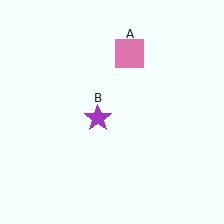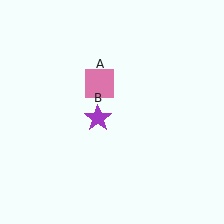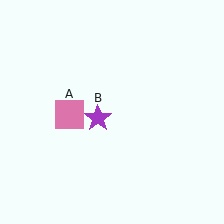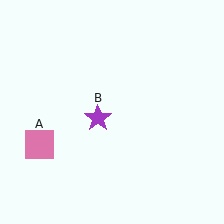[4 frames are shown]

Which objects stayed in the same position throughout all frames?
Purple star (object B) remained stationary.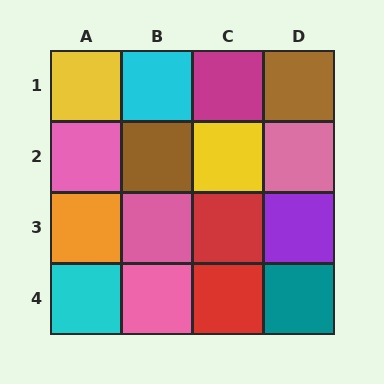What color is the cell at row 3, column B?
Pink.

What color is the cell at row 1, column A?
Yellow.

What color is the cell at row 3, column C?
Red.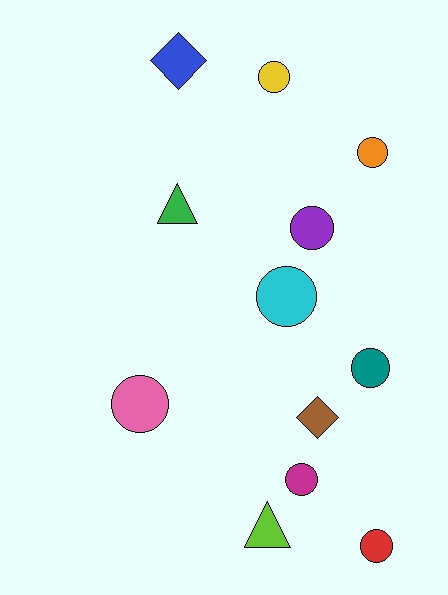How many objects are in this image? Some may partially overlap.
There are 12 objects.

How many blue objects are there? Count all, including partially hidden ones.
There is 1 blue object.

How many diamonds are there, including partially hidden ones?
There are 2 diamonds.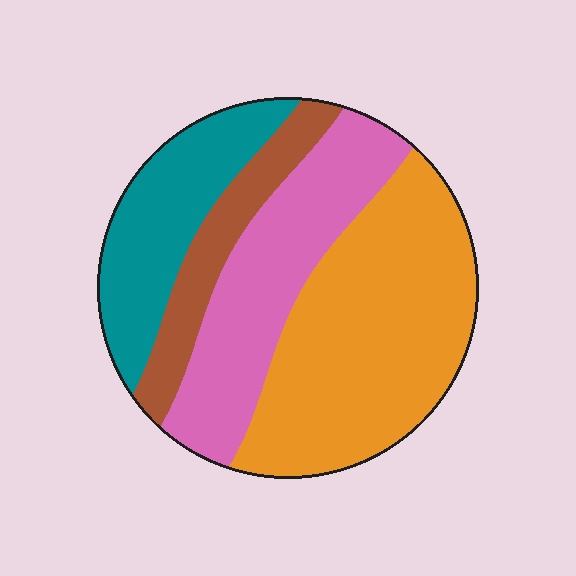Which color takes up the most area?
Orange, at roughly 40%.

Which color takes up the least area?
Brown, at roughly 10%.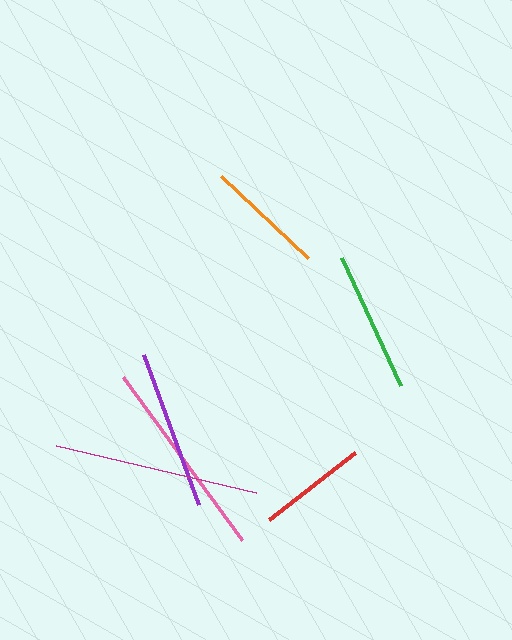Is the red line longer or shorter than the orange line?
The orange line is longer than the red line.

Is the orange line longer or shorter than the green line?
The green line is longer than the orange line.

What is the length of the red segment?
The red segment is approximately 109 pixels long.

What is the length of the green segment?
The green segment is approximately 141 pixels long.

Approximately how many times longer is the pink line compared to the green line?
The pink line is approximately 1.4 times the length of the green line.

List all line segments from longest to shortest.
From longest to shortest: magenta, pink, purple, green, orange, red.